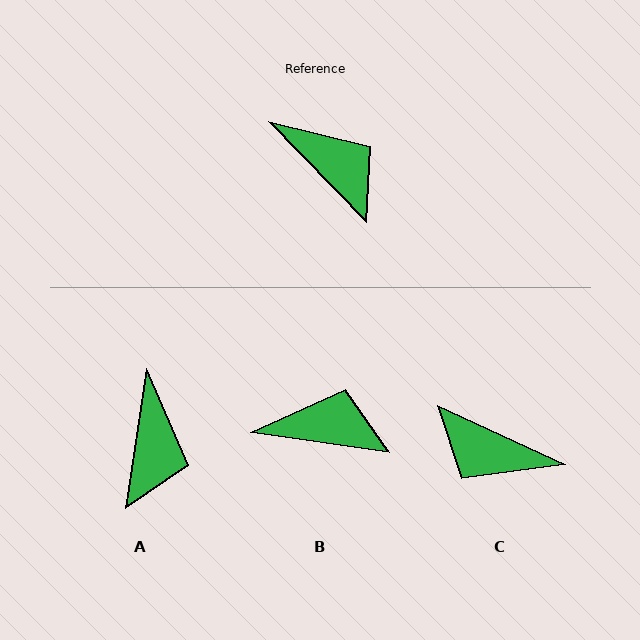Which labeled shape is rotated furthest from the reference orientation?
C, about 159 degrees away.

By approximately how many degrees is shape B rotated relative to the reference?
Approximately 38 degrees counter-clockwise.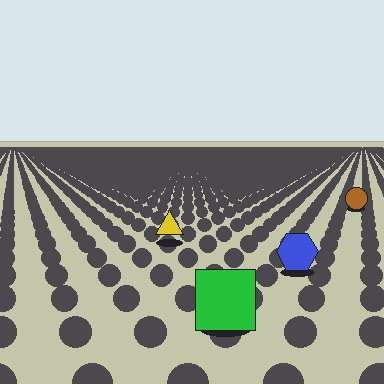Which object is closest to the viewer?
The green square is closest. The texture marks near it are larger and more spread out.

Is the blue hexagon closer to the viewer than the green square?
No. The green square is closer — you can tell from the texture gradient: the ground texture is coarser near it.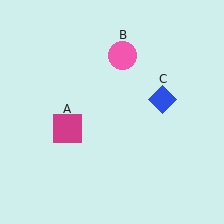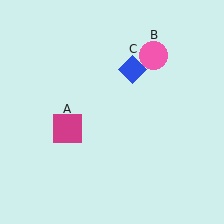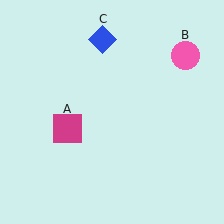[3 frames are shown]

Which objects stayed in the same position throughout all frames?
Magenta square (object A) remained stationary.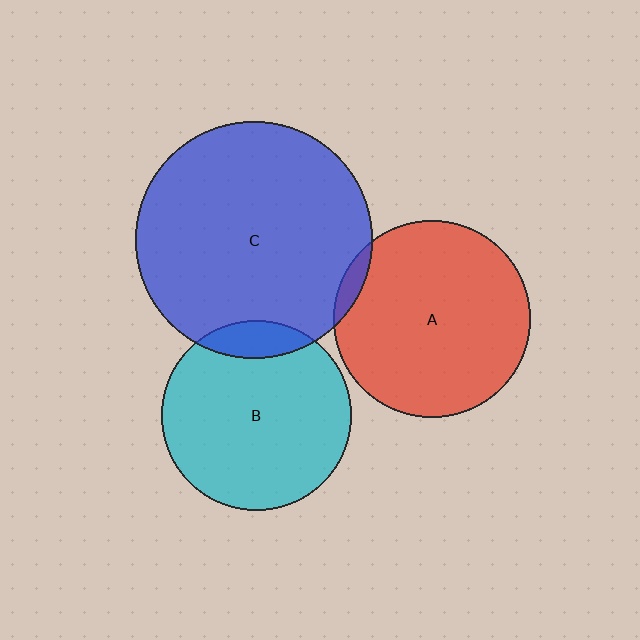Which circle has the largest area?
Circle C (blue).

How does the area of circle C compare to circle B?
Approximately 1.6 times.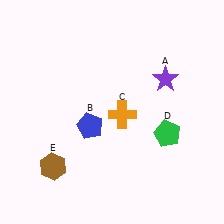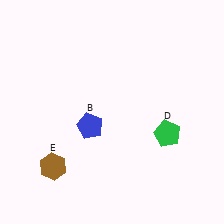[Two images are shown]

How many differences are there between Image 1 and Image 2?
There are 2 differences between the two images.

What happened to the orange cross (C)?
The orange cross (C) was removed in Image 2. It was in the bottom-right area of Image 1.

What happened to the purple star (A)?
The purple star (A) was removed in Image 2. It was in the top-right area of Image 1.